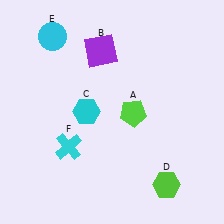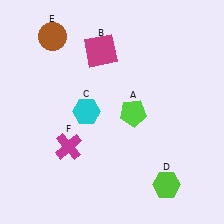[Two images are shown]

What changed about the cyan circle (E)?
In Image 1, E is cyan. In Image 2, it changed to brown.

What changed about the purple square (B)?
In Image 1, B is purple. In Image 2, it changed to magenta.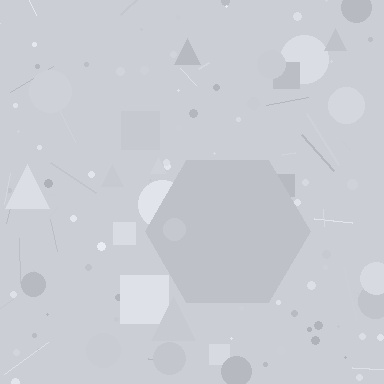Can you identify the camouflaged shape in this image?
The camouflaged shape is a hexagon.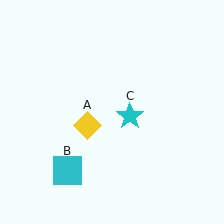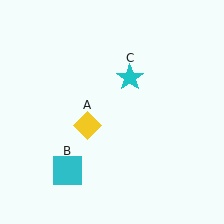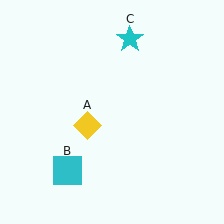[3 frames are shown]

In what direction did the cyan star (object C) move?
The cyan star (object C) moved up.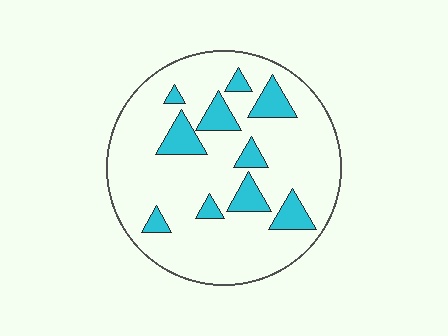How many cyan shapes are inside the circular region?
10.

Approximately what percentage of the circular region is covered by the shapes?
Approximately 15%.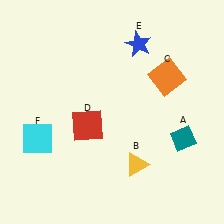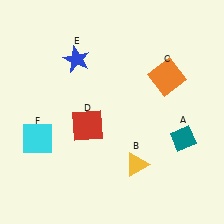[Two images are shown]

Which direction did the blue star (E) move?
The blue star (E) moved left.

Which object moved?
The blue star (E) moved left.